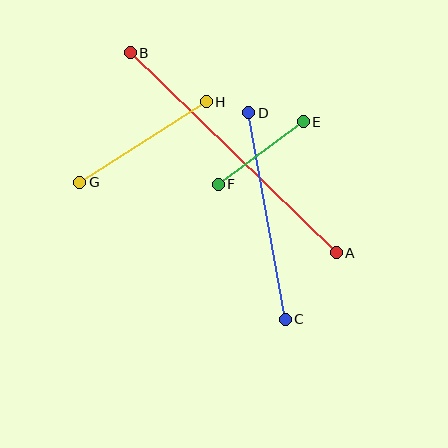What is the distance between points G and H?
The distance is approximately 150 pixels.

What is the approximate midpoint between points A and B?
The midpoint is at approximately (233, 153) pixels.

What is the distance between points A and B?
The distance is approximately 287 pixels.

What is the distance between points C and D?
The distance is approximately 209 pixels.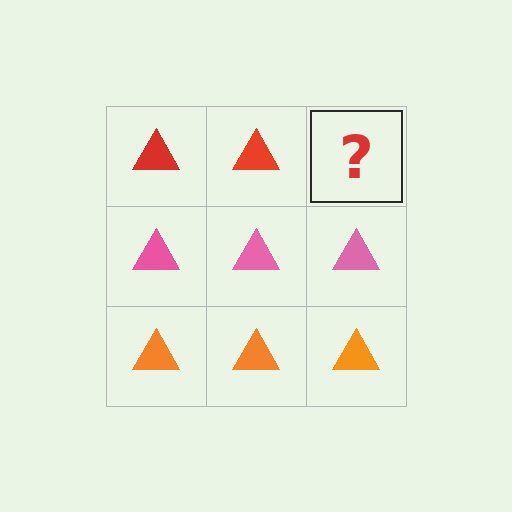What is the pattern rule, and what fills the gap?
The rule is that each row has a consistent color. The gap should be filled with a red triangle.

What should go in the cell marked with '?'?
The missing cell should contain a red triangle.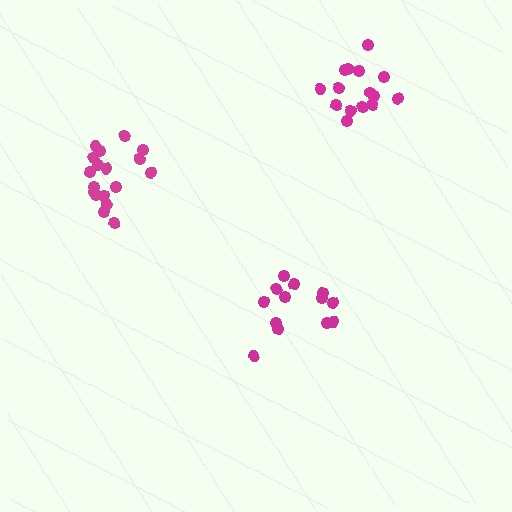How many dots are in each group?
Group 1: 13 dots, Group 2: 15 dots, Group 3: 18 dots (46 total).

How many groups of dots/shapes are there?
There are 3 groups.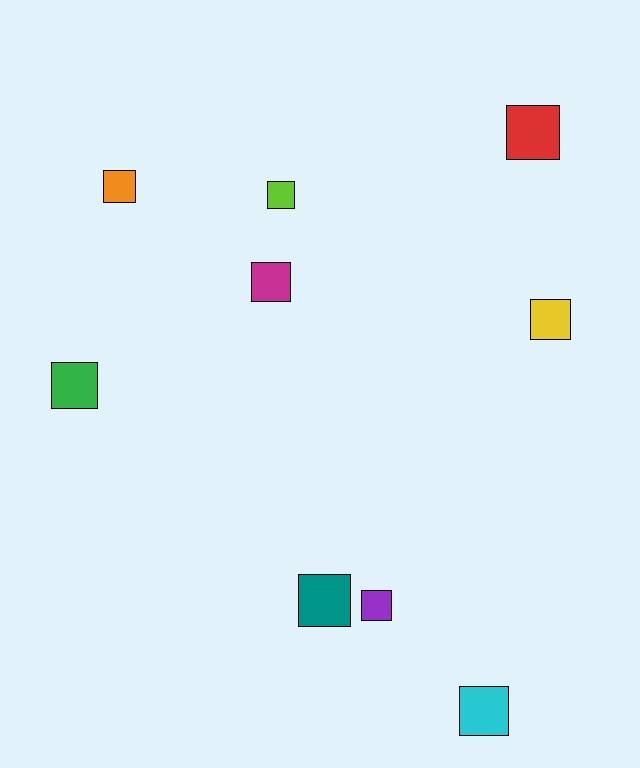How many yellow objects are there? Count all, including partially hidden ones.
There is 1 yellow object.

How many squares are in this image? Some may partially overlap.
There are 9 squares.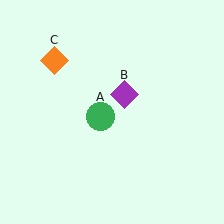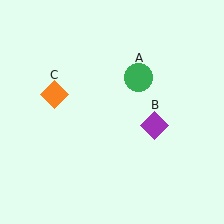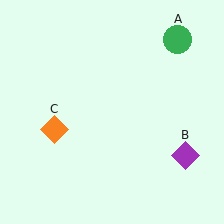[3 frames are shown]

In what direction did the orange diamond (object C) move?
The orange diamond (object C) moved down.